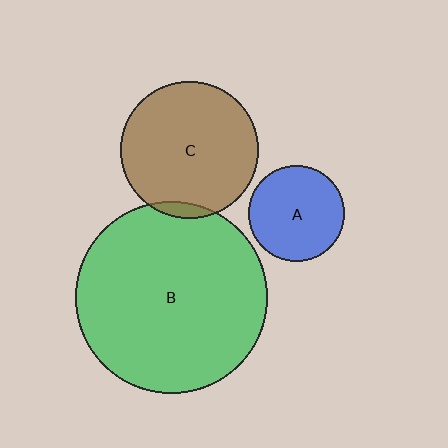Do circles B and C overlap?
Yes.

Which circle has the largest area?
Circle B (green).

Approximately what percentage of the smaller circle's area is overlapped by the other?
Approximately 5%.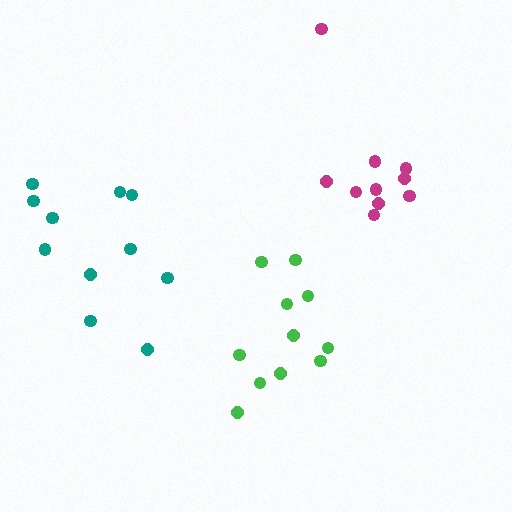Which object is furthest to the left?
The teal cluster is leftmost.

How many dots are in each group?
Group 1: 11 dots, Group 2: 11 dots, Group 3: 10 dots (32 total).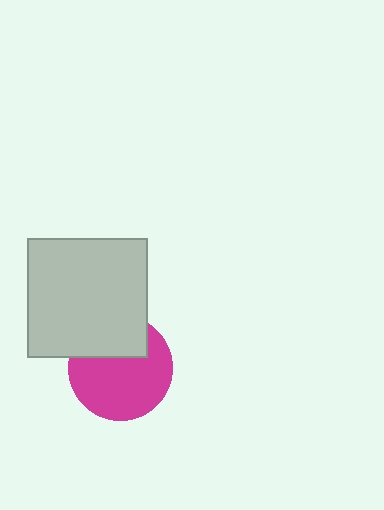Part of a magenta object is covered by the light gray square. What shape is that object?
It is a circle.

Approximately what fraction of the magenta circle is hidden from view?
Roughly 31% of the magenta circle is hidden behind the light gray square.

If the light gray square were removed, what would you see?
You would see the complete magenta circle.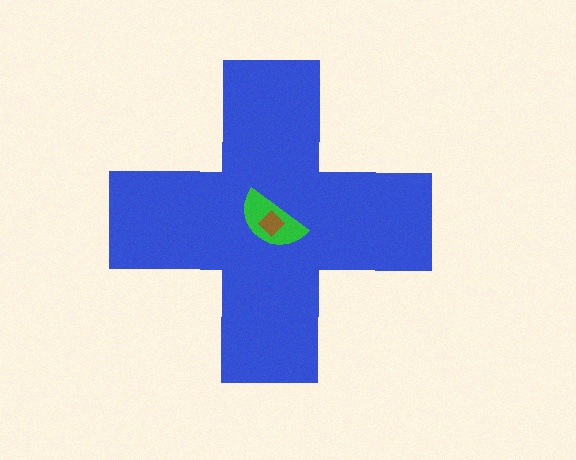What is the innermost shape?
The brown diamond.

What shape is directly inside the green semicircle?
The brown diamond.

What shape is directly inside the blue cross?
The green semicircle.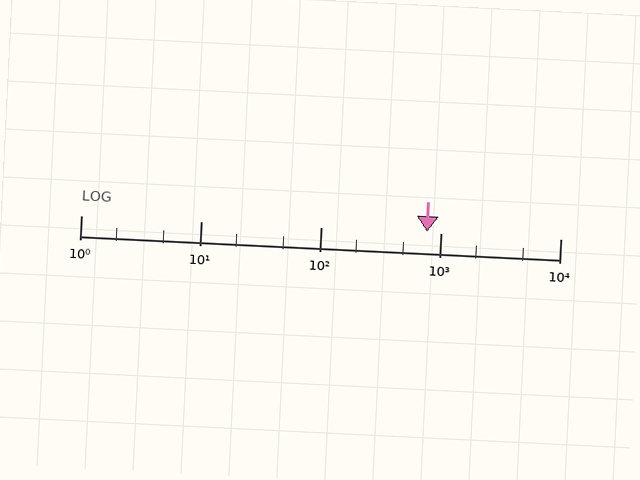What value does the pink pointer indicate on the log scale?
The pointer indicates approximately 770.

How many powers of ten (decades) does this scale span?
The scale spans 4 decades, from 1 to 10000.